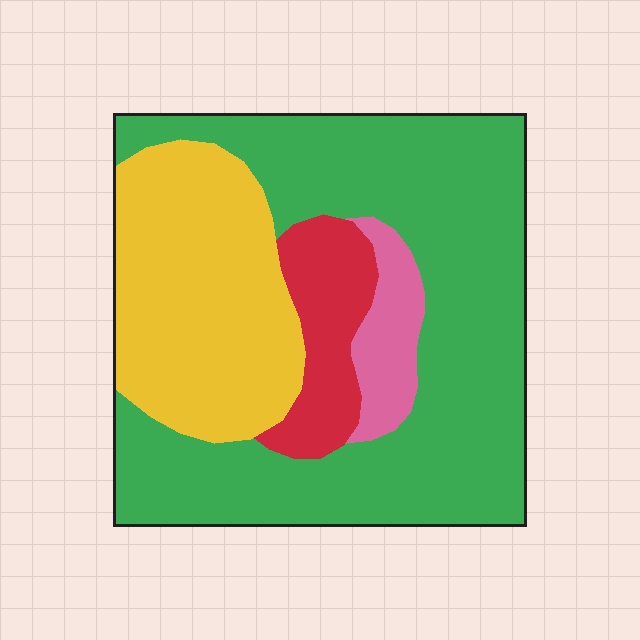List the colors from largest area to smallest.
From largest to smallest: green, yellow, red, pink.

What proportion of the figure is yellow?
Yellow takes up between a quarter and a half of the figure.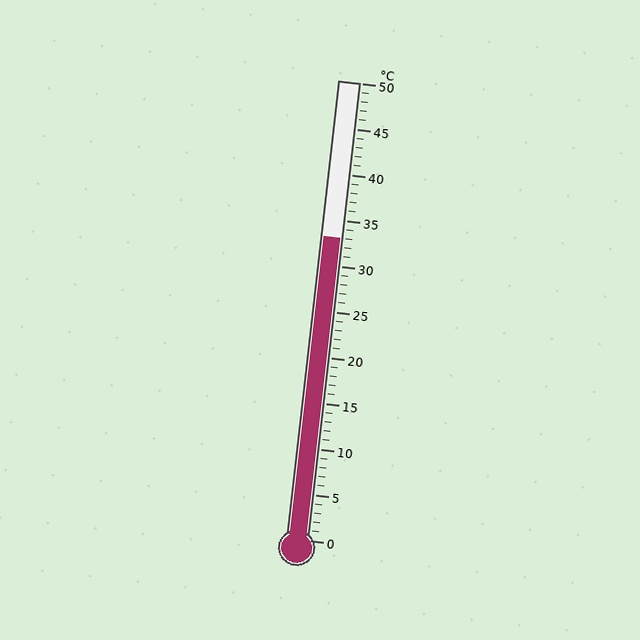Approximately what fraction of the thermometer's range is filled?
The thermometer is filled to approximately 65% of its range.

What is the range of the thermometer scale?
The thermometer scale ranges from 0°C to 50°C.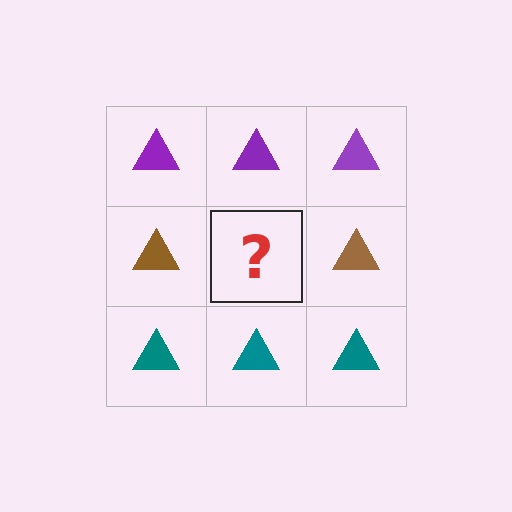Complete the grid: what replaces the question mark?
The question mark should be replaced with a brown triangle.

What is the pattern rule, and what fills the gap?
The rule is that each row has a consistent color. The gap should be filled with a brown triangle.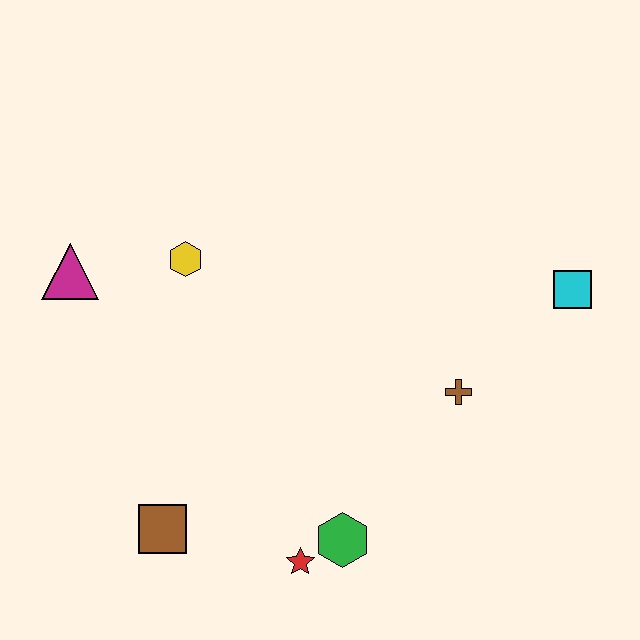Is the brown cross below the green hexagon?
No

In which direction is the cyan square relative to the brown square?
The cyan square is to the right of the brown square.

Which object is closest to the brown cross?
The cyan square is closest to the brown cross.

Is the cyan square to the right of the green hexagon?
Yes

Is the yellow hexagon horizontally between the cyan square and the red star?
No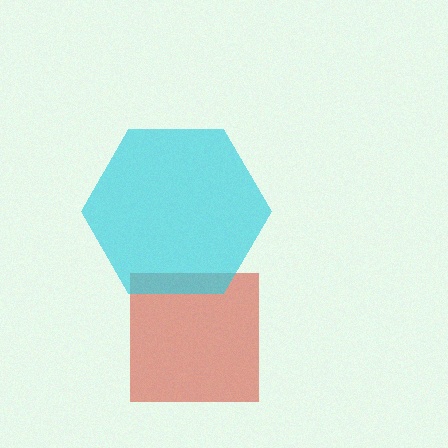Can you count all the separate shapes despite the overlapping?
Yes, there are 2 separate shapes.